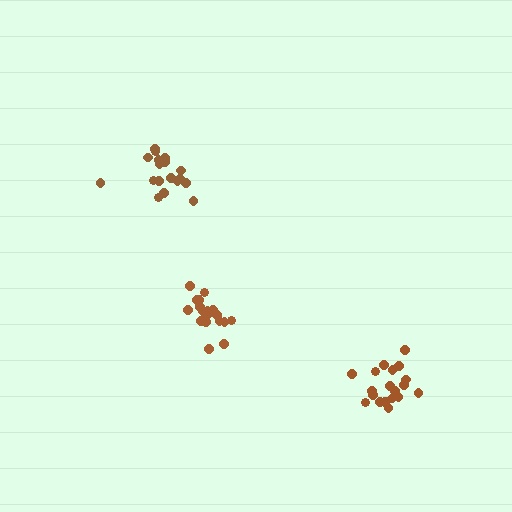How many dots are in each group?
Group 1: 18 dots, Group 2: 19 dots, Group 3: 19 dots (56 total).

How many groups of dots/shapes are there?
There are 3 groups.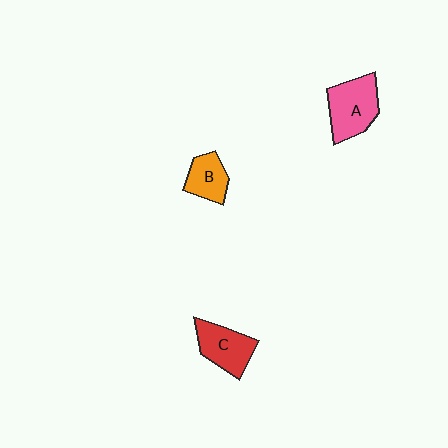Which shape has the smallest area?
Shape B (orange).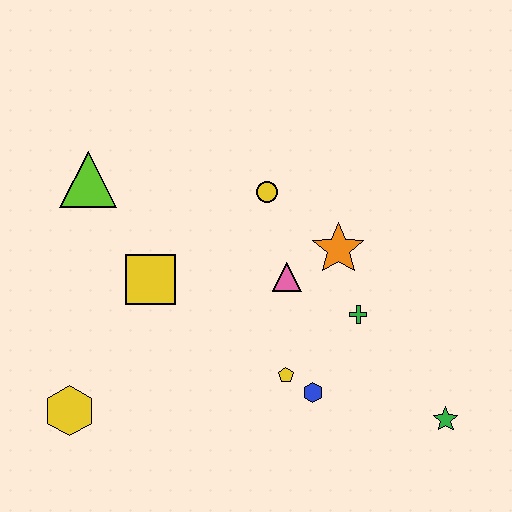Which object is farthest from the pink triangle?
The yellow hexagon is farthest from the pink triangle.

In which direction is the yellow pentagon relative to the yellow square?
The yellow pentagon is to the right of the yellow square.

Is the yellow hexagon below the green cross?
Yes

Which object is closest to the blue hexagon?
The yellow pentagon is closest to the blue hexagon.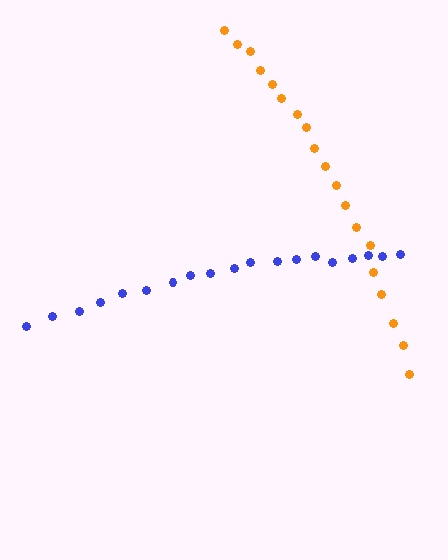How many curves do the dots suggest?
There are 2 distinct paths.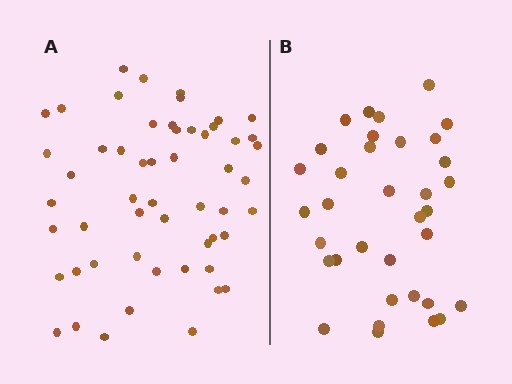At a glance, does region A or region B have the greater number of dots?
Region A (the left region) has more dots.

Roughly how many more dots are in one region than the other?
Region A has approximately 20 more dots than region B.